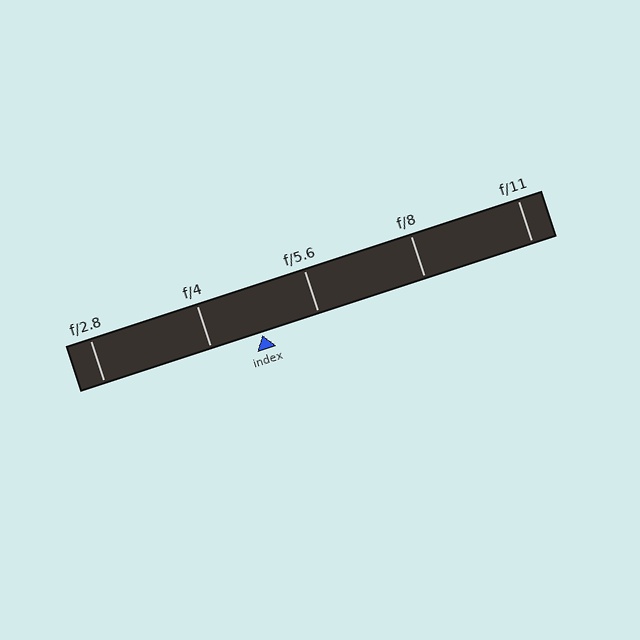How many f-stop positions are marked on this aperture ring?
There are 5 f-stop positions marked.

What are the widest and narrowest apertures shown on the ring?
The widest aperture shown is f/2.8 and the narrowest is f/11.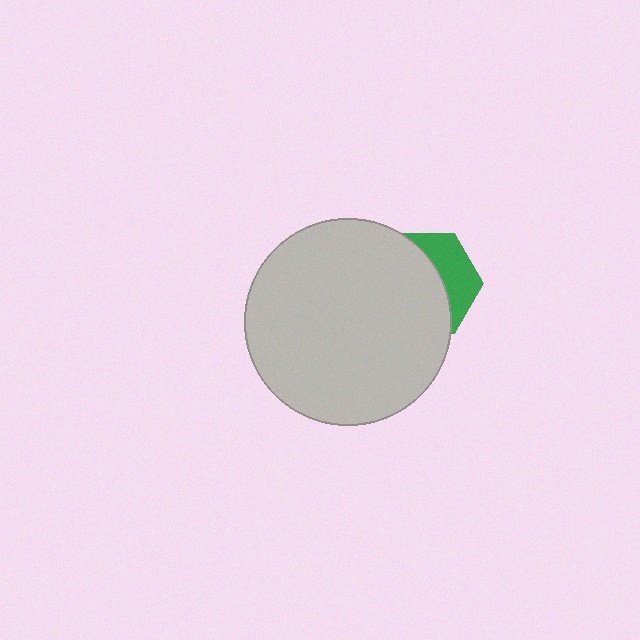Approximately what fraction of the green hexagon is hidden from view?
Roughly 65% of the green hexagon is hidden behind the light gray circle.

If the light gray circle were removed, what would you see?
You would see the complete green hexagon.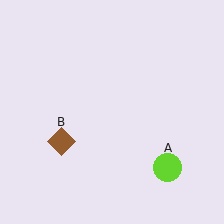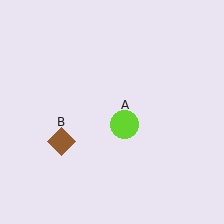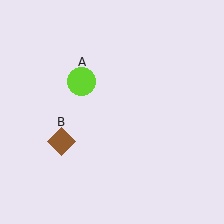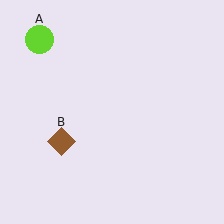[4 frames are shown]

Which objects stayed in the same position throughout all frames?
Brown diamond (object B) remained stationary.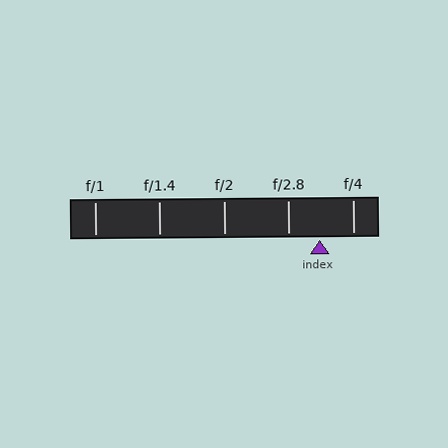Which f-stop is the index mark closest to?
The index mark is closest to f/2.8.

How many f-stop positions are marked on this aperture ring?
There are 5 f-stop positions marked.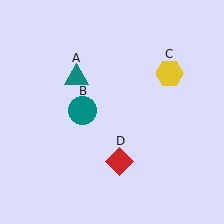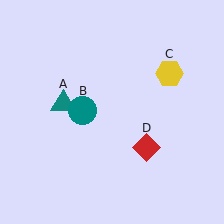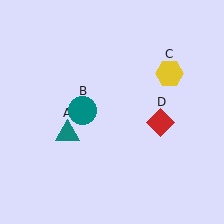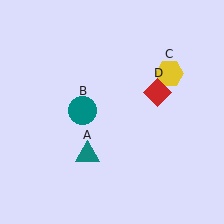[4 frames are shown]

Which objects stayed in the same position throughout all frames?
Teal circle (object B) and yellow hexagon (object C) remained stationary.